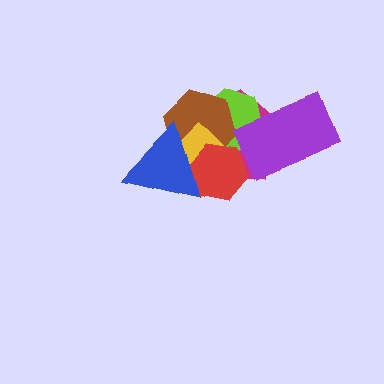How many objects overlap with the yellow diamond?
5 objects overlap with the yellow diamond.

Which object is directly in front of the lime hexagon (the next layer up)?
The brown hexagon is directly in front of the lime hexagon.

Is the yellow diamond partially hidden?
Yes, it is partially covered by another shape.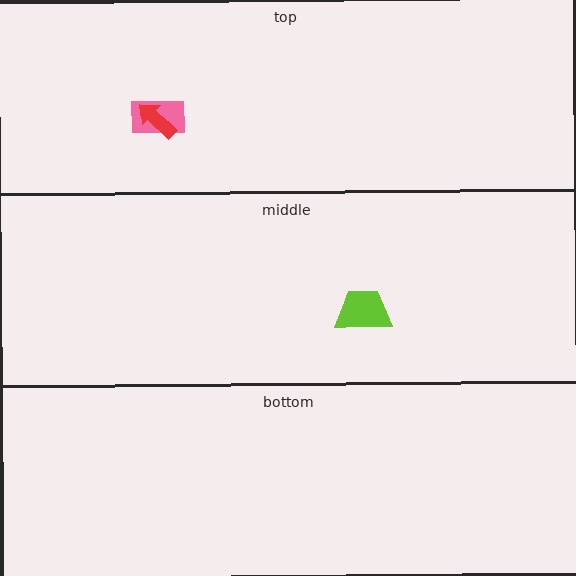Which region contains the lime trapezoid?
The middle region.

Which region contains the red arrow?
The top region.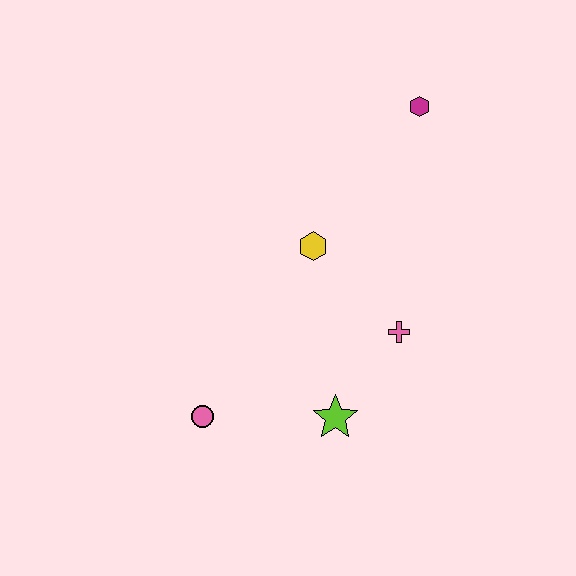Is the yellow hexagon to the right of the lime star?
No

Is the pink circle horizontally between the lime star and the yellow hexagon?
No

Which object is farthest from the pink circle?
The magenta hexagon is farthest from the pink circle.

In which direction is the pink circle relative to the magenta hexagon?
The pink circle is below the magenta hexagon.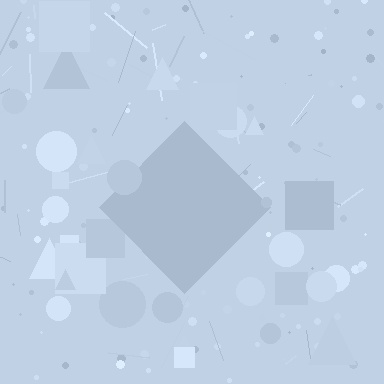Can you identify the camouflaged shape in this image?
The camouflaged shape is a diamond.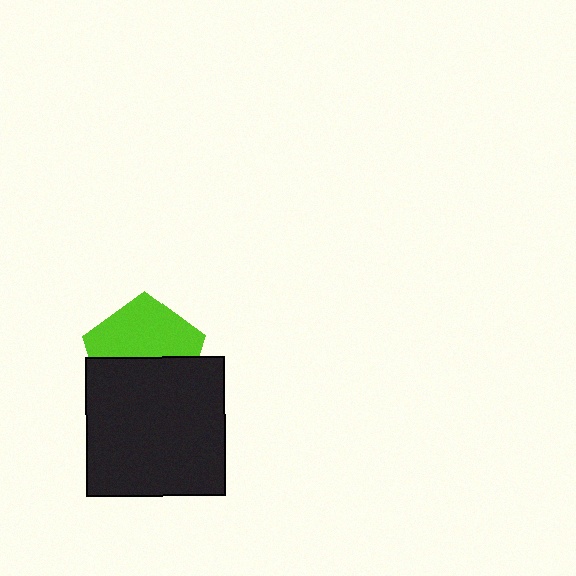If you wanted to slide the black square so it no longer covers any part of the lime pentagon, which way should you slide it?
Slide it down — that is the most direct way to separate the two shapes.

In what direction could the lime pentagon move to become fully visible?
The lime pentagon could move up. That would shift it out from behind the black square entirely.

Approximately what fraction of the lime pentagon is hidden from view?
Roughly 50% of the lime pentagon is hidden behind the black square.